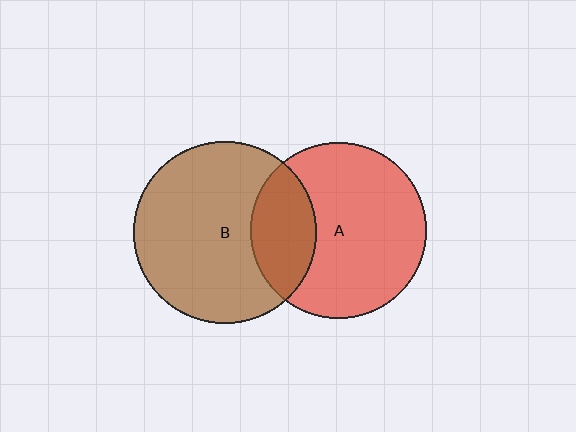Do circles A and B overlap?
Yes.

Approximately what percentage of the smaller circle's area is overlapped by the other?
Approximately 25%.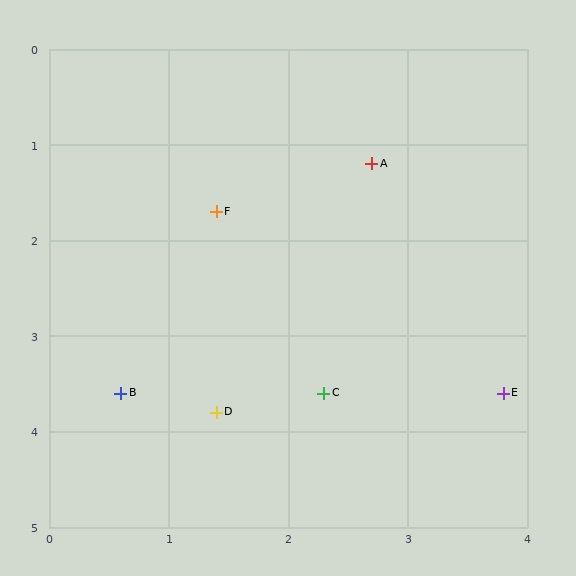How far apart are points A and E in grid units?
Points A and E are about 2.6 grid units apart.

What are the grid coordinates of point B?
Point B is at approximately (0.6, 3.6).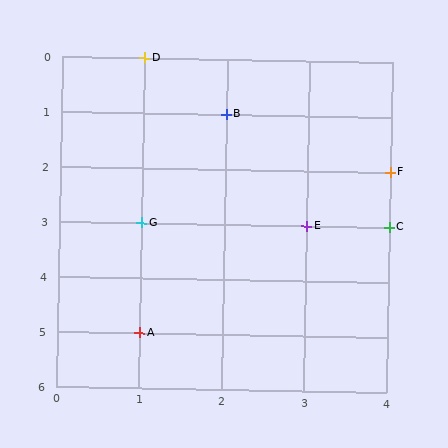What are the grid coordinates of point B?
Point B is at grid coordinates (2, 1).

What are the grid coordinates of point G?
Point G is at grid coordinates (1, 3).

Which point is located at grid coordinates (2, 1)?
Point B is at (2, 1).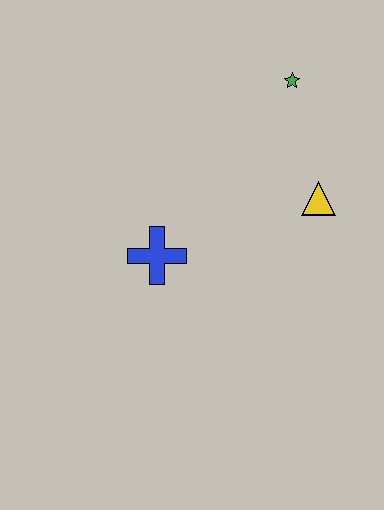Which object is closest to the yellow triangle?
The green star is closest to the yellow triangle.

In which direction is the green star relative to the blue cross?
The green star is above the blue cross.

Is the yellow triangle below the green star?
Yes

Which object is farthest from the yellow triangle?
The blue cross is farthest from the yellow triangle.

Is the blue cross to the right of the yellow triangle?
No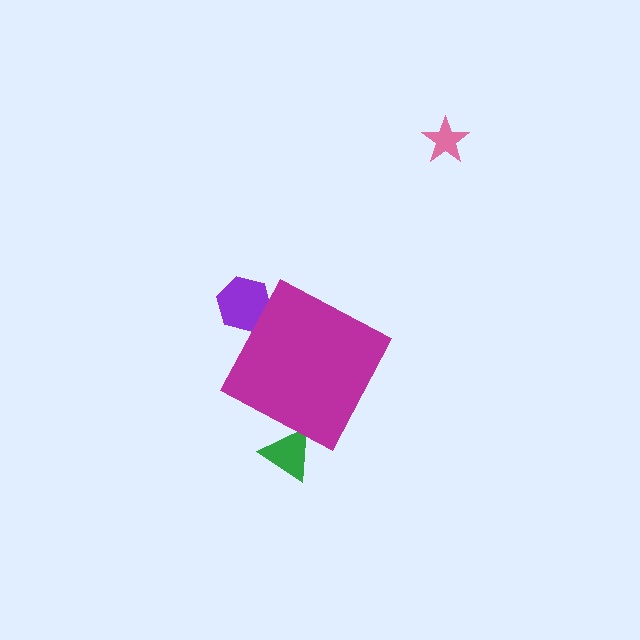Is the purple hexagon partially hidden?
Yes, the purple hexagon is partially hidden behind the magenta diamond.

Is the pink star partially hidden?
No, the pink star is fully visible.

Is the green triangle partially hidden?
Yes, the green triangle is partially hidden behind the magenta diamond.